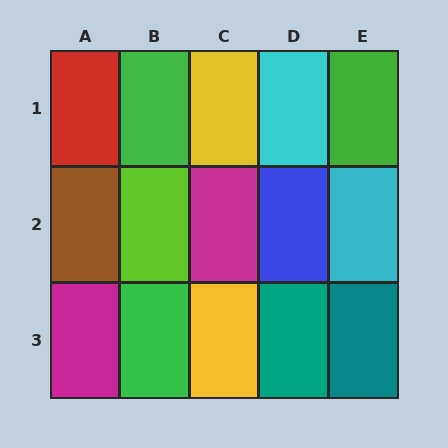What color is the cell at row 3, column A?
Magenta.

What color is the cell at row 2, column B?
Lime.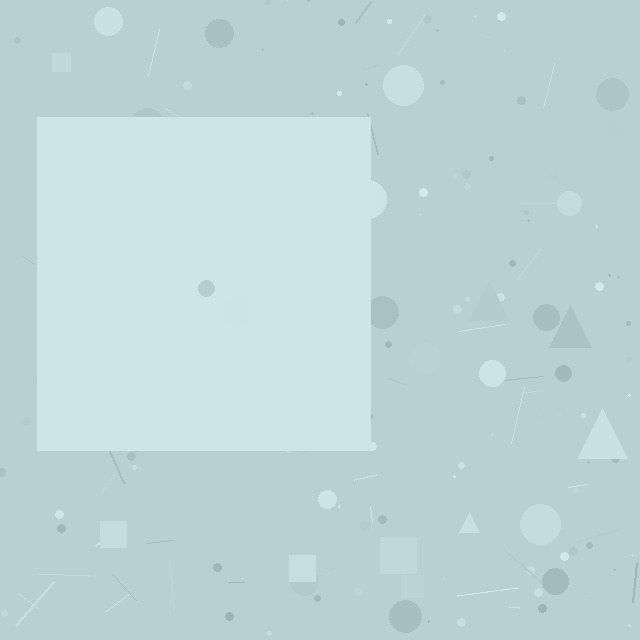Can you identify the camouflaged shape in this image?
The camouflaged shape is a square.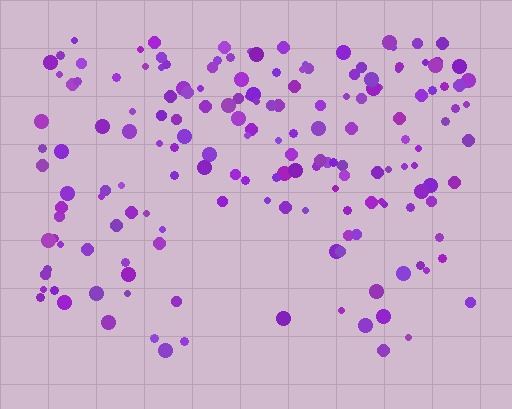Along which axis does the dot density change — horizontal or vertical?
Vertical.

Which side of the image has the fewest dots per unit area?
The bottom.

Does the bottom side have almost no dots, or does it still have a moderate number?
Still a moderate number, just noticeably fewer than the top.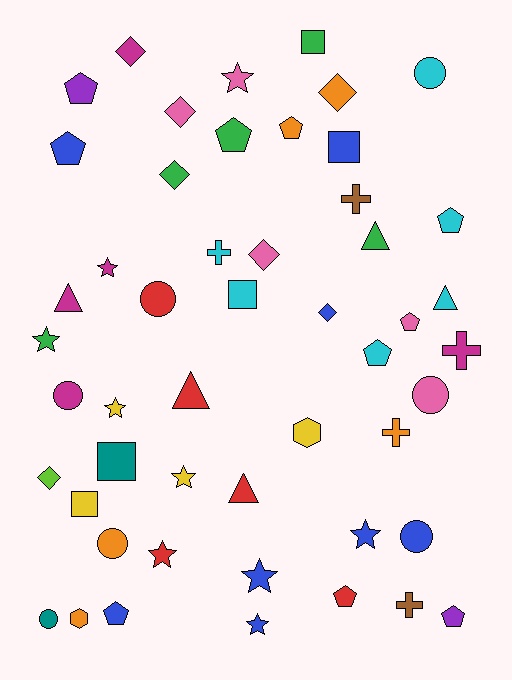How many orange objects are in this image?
There are 5 orange objects.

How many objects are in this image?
There are 50 objects.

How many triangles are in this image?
There are 5 triangles.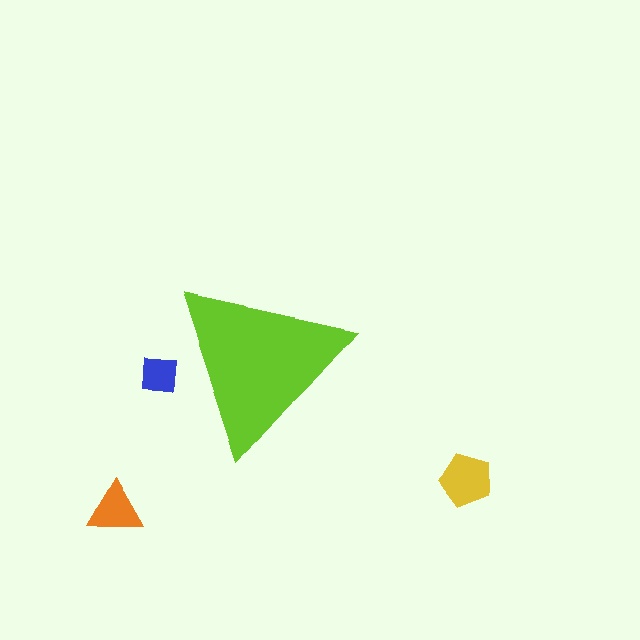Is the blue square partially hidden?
Yes, the blue square is partially hidden behind the lime triangle.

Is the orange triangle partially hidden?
No, the orange triangle is fully visible.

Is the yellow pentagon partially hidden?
No, the yellow pentagon is fully visible.